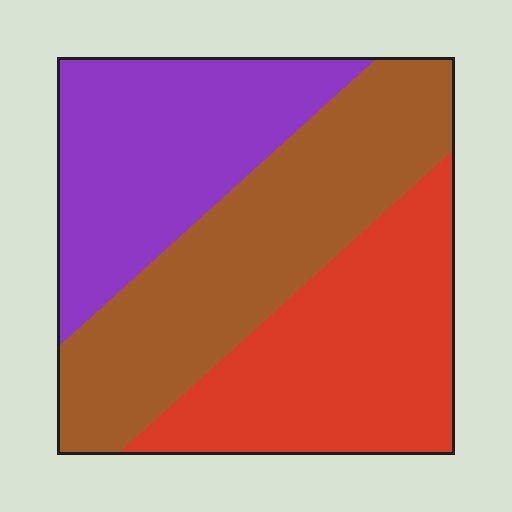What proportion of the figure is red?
Red covers about 35% of the figure.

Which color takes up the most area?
Brown, at roughly 40%.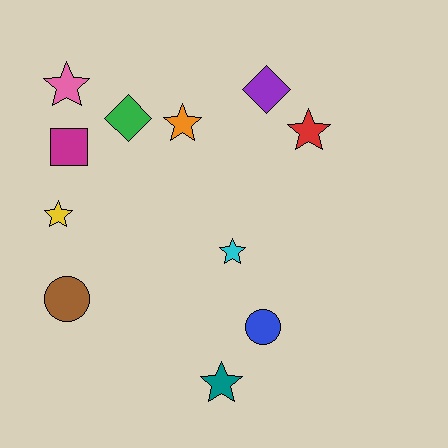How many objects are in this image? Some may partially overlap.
There are 11 objects.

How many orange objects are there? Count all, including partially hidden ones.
There is 1 orange object.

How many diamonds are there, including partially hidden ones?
There are 2 diamonds.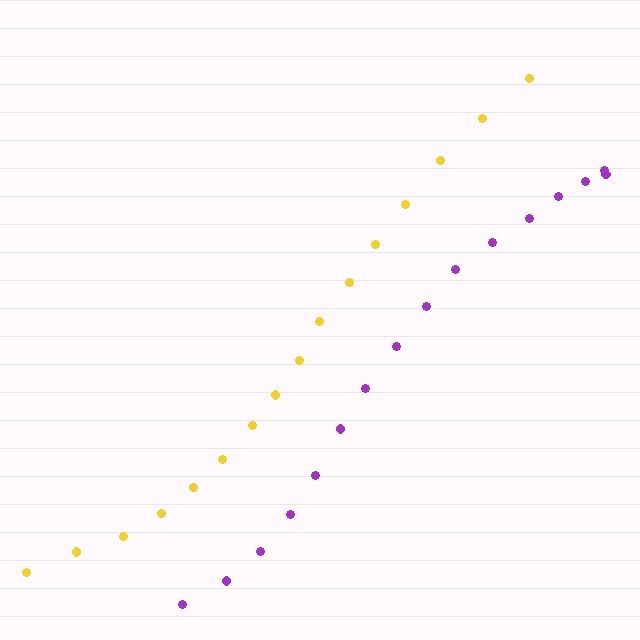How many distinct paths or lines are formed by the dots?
There are 2 distinct paths.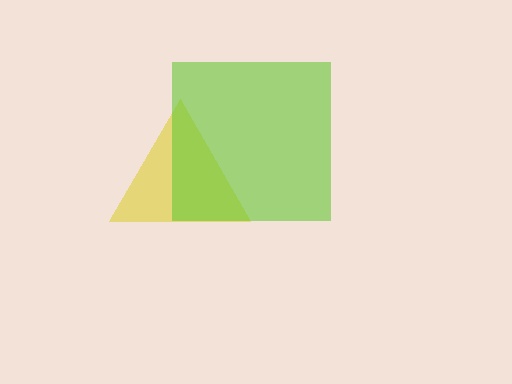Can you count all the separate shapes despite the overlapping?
Yes, there are 2 separate shapes.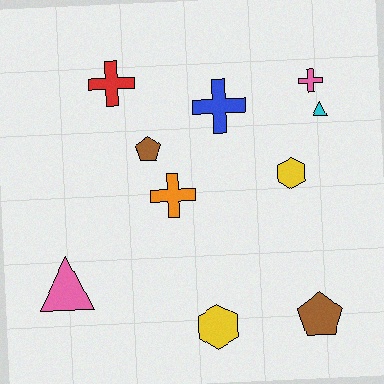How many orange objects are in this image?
There is 1 orange object.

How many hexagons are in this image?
There are 2 hexagons.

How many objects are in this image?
There are 10 objects.